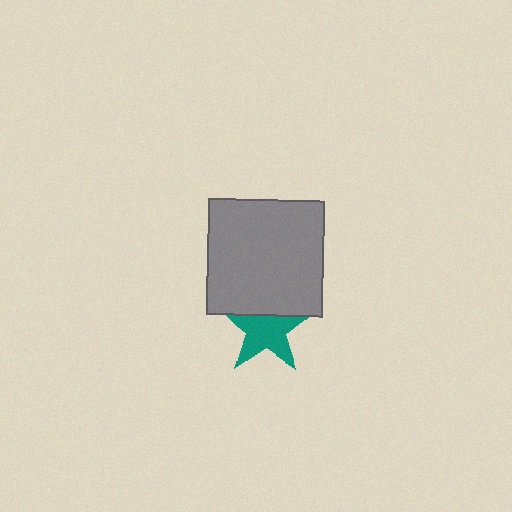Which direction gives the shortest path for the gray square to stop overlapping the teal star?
Moving up gives the shortest separation.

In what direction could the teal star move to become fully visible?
The teal star could move down. That would shift it out from behind the gray square entirely.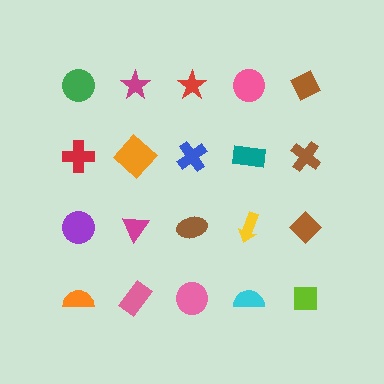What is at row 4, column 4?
A cyan semicircle.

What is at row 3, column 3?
A brown ellipse.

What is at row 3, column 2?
A magenta triangle.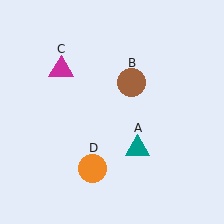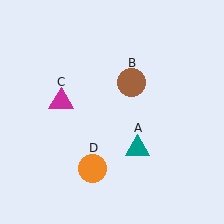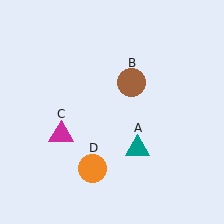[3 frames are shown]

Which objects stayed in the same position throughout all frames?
Teal triangle (object A) and brown circle (object B) and orange circle (object D) remained stationary.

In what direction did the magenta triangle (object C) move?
The magenta triangle (object C) moved down.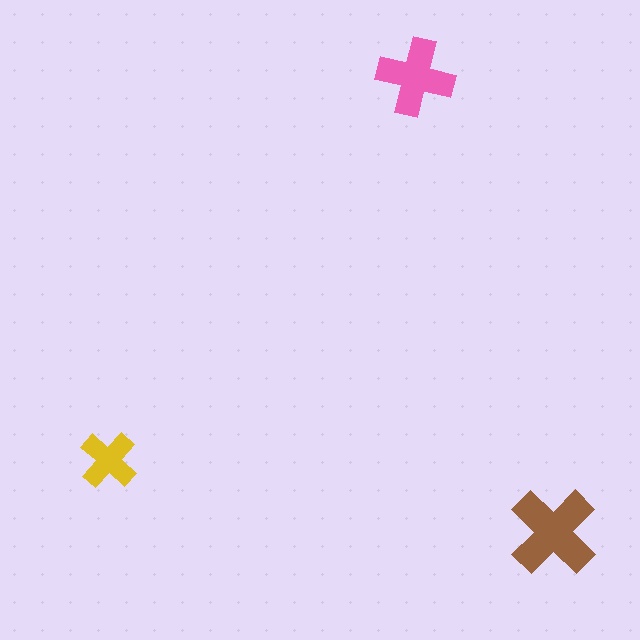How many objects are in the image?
There are 3 objects in the image.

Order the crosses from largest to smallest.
the brown one, the pink one, the yellow one.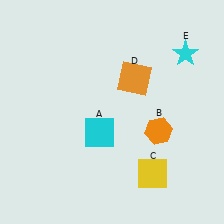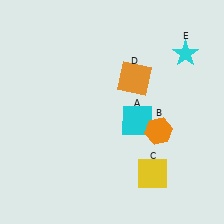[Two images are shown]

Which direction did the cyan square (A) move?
The cyan square (A) moved right.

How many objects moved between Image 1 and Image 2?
1 object moved between the two images.